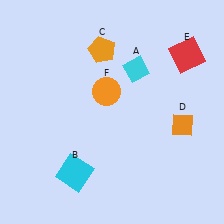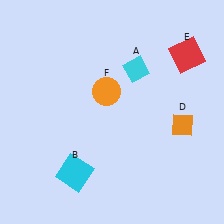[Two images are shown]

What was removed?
The orange pentagon (C) was removed in Image 2.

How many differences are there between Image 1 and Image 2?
There is 1 difference between the two images.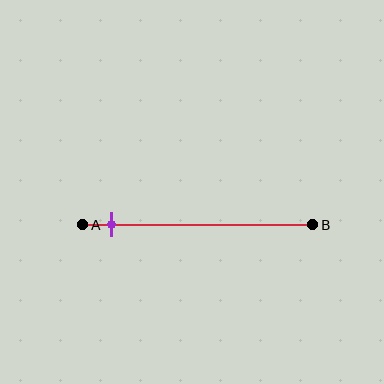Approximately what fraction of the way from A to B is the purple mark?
The purple mark is approximately 15% of the way from A to B.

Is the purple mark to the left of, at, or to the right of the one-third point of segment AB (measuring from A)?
The purple mark is to the left of the one-third point of segment AB.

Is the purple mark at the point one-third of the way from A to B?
No, the mark is at about 15% from A, not at the 33% one-third point.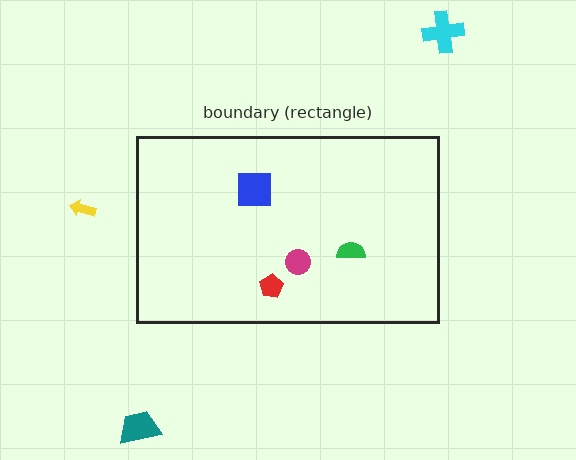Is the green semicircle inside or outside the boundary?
Inside.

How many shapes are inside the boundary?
4 inside, 3 outside.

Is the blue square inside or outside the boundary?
Inside.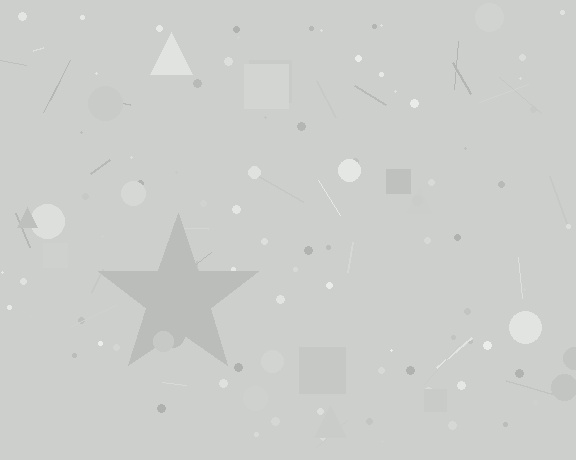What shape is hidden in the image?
A star is hidden in the image.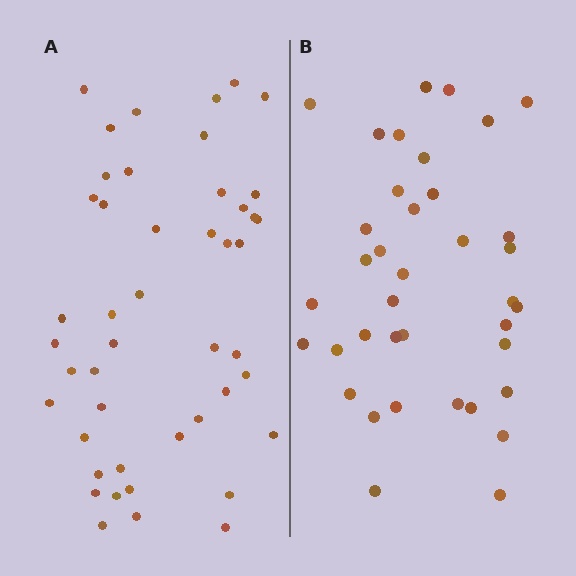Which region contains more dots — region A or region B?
Region A (the left region) has more dots.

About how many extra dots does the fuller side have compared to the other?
Region A has roughly 8 or so more dots than region B.